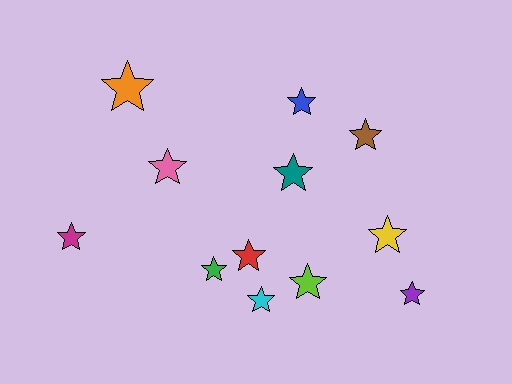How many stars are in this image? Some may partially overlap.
There are 12 stars.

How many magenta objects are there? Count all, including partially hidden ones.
There is 1 magenta object.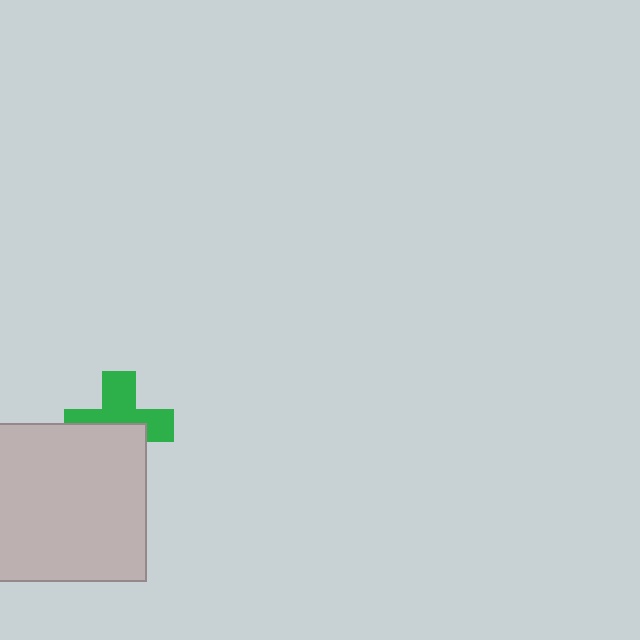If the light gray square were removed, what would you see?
You would see the complete green cross.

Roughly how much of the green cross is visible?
About half of it is visible (roughly 54%).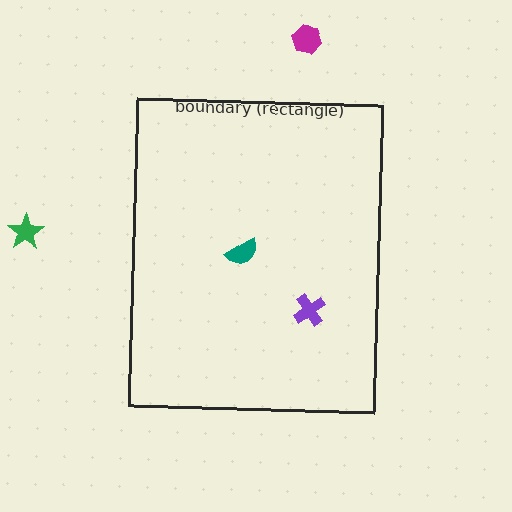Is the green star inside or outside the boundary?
Outside.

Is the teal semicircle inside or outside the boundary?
Inside.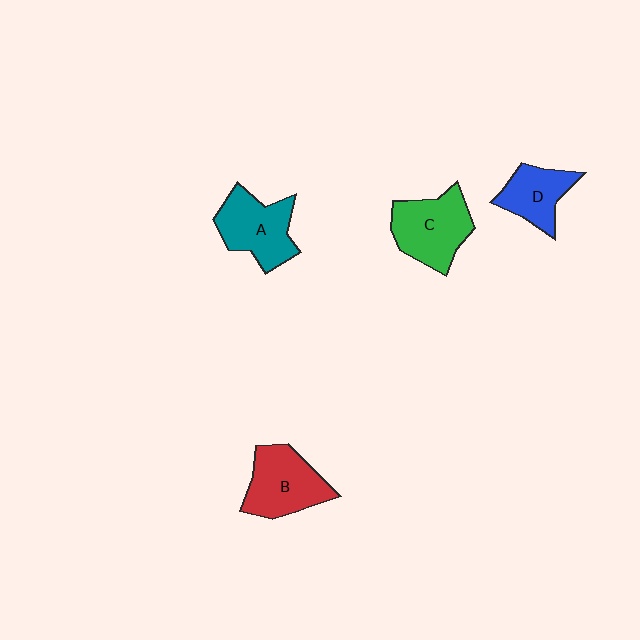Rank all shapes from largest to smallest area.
From largest to smallest: C (green), B (red), A (teal), D (blue).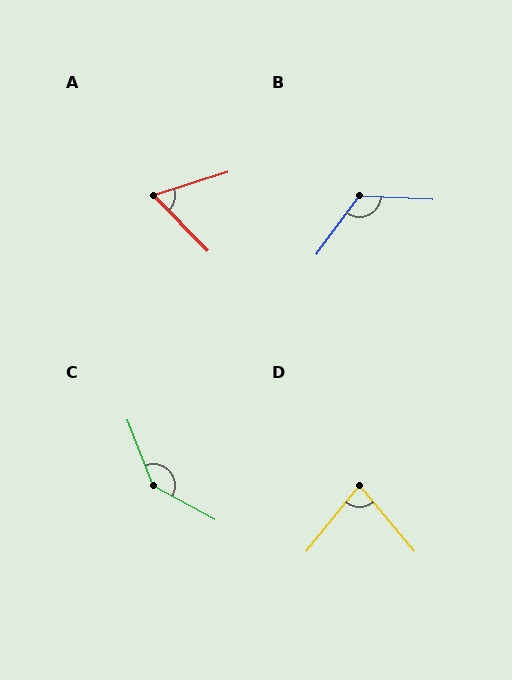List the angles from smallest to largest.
A (63°), D (79°), B (123°), C (140°).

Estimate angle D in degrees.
Approximately 79 degrees.